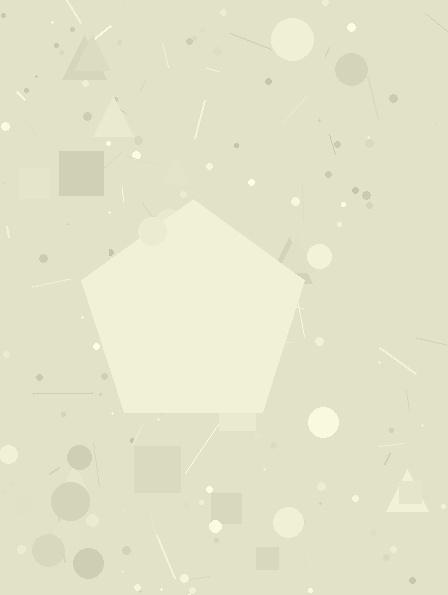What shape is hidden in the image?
A pentagon is hidden in the image.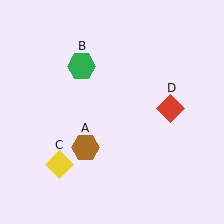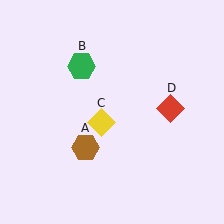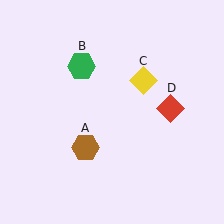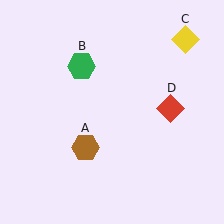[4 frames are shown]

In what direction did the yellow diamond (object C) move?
The yellow diamond (object C) moved up and to the right.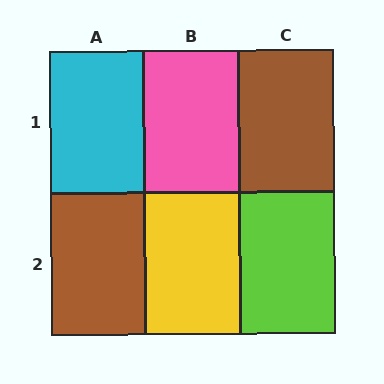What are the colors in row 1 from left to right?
Cyan, pink, brown.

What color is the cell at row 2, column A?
Brown.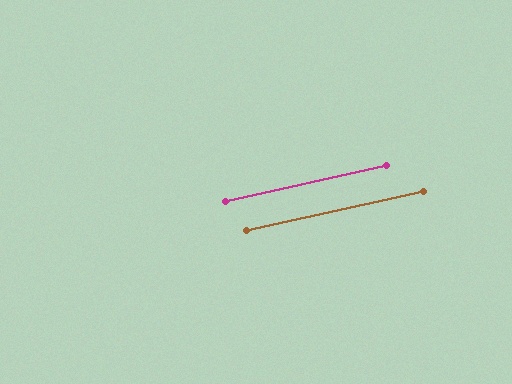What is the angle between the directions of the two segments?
Approximately 0 degrees.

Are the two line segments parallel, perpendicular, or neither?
Parallel — their directions differ by only 0.3°.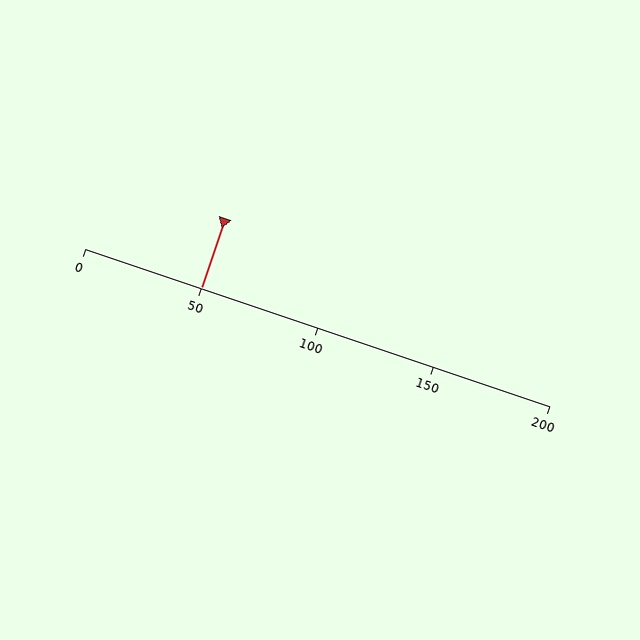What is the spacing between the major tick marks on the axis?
The major ticks are spaced 50 apart.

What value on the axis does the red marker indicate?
The marker indicates approximately 50.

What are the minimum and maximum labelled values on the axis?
The axis runs from 0 to 200.